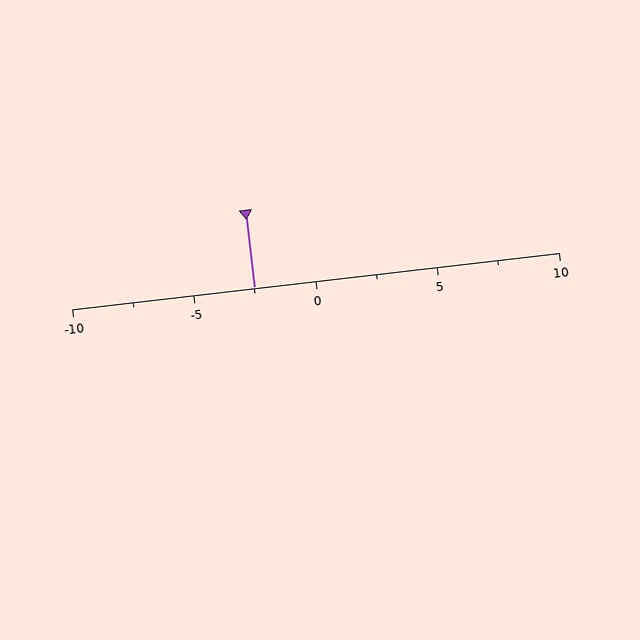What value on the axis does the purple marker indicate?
The marker indicates approximately -2.5.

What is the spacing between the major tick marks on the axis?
The major ticks are spaced 5 apart.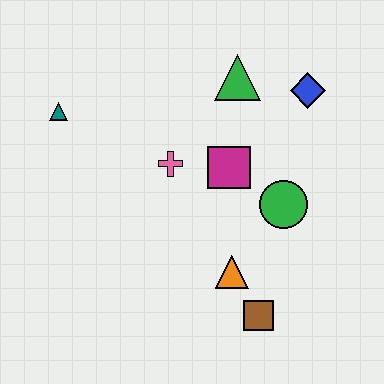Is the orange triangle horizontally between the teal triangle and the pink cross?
No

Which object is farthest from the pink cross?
The brown square is farthest from the pink cross.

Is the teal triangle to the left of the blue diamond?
Yes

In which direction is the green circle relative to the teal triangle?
The green circle is to the right of the teal triangle.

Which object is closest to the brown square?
The orange triangle is closest to the brown square.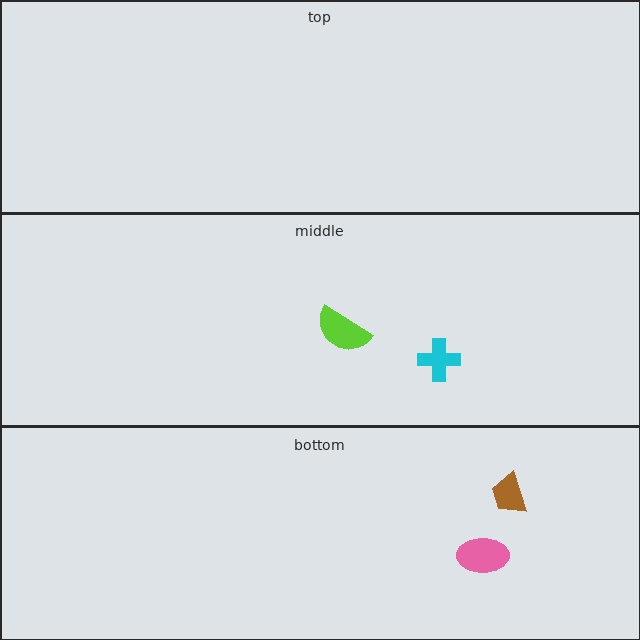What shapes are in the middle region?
The cyan cross, the lime semicircle.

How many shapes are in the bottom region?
2.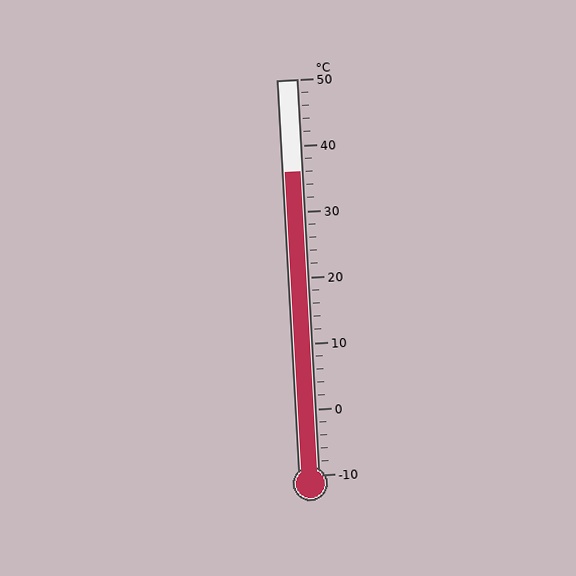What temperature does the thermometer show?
The thermometer shows approximately 36°C.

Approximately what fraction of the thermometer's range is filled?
The thermometer is filled to approximately 75% of its range.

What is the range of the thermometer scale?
The thermometer scale ranges from -10°C to 50°C.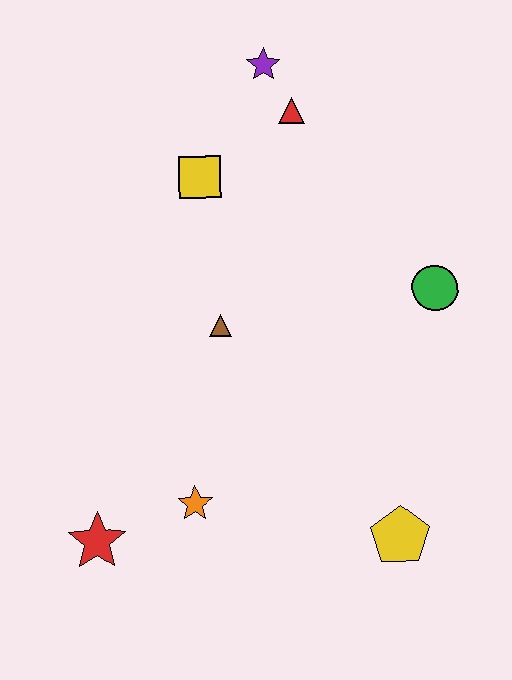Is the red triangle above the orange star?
Yes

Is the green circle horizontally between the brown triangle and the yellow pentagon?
No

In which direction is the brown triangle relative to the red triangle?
The brown triangle is below the red triangle.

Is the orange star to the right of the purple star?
No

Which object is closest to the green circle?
The brown triangle is closest to the green circle.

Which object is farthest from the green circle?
The red star is farthest from the green circle.